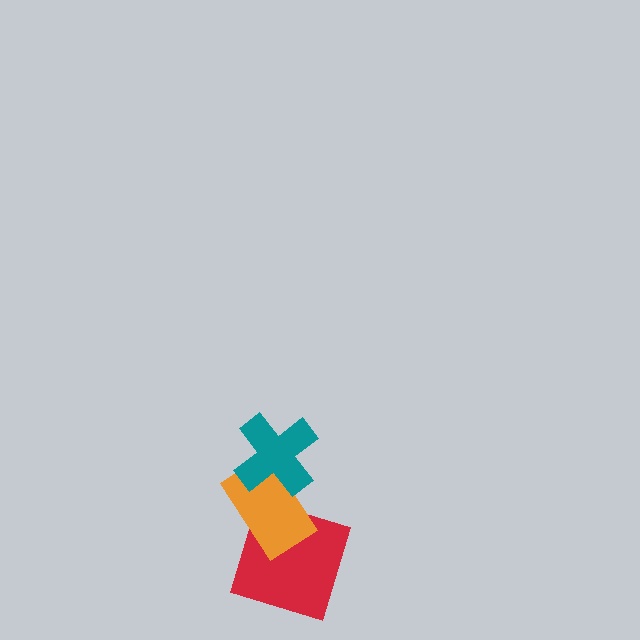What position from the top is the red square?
The red square is 3rd from the top.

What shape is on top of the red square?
The orange rectangle is on top of the red square.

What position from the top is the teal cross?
The teal cross is 1st from the top.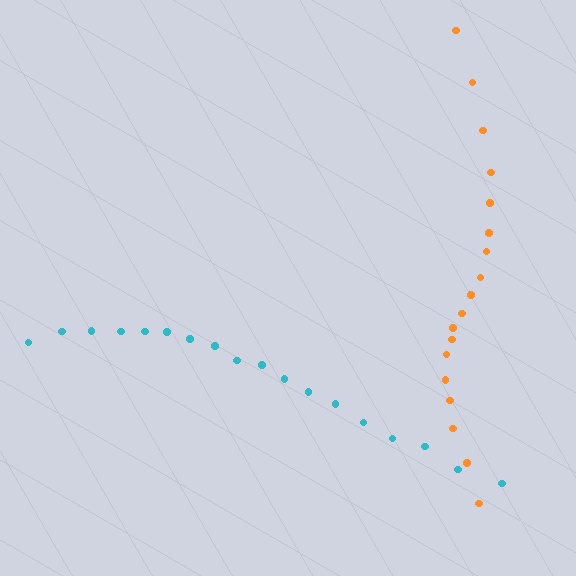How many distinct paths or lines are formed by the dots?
There are 2 distinct paths.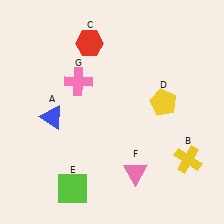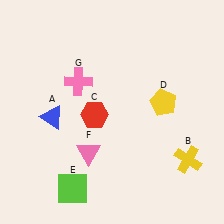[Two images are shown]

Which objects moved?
The objects that moved are: the red hexagon (C), the pink triangle (F).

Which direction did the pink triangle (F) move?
The pink triangle (F) moved left.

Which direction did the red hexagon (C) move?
The red hexagon (C) moved down.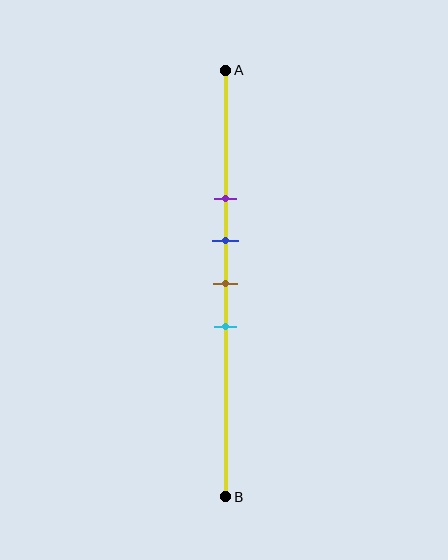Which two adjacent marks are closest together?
The blue and brown marks are the closest adjacent pair.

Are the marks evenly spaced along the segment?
Yes, the marks are approximately evenly spaced.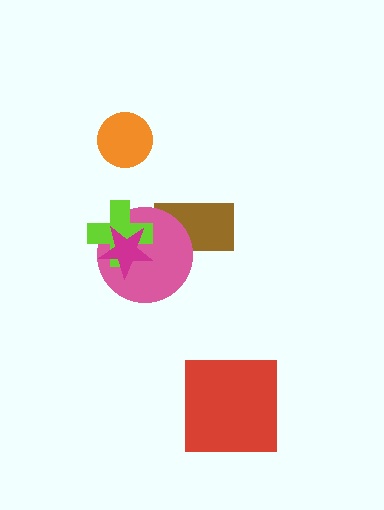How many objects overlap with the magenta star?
2 objects overlap with the magenta star.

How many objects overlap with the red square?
0 objects overlap with the red square.